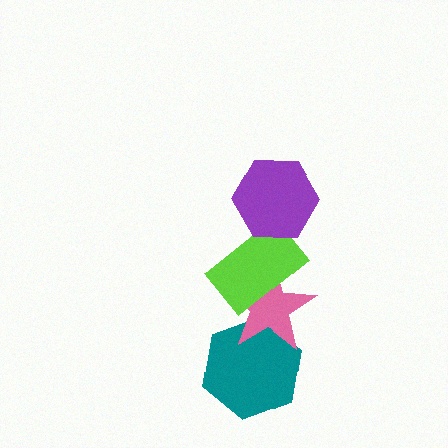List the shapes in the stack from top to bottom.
From top to bottom: the purple hexagon, the lime rectangle, the pink star, the teal hexagon.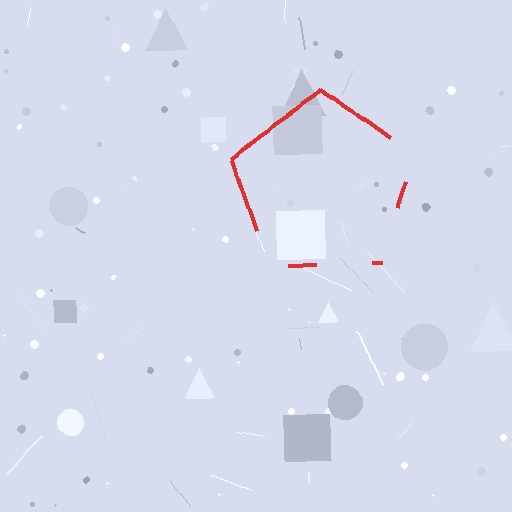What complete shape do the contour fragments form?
The contour fragments form a pentagon.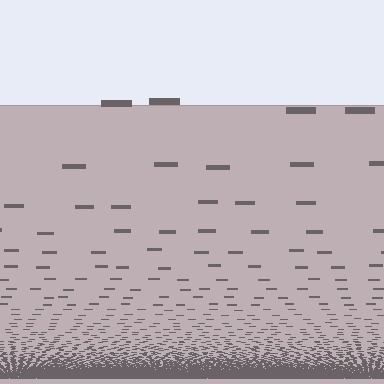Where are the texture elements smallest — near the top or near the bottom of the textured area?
Near the bottom.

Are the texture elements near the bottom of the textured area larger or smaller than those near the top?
Smaller. The gradient is inverted — elements near the bottom are smaller and denser.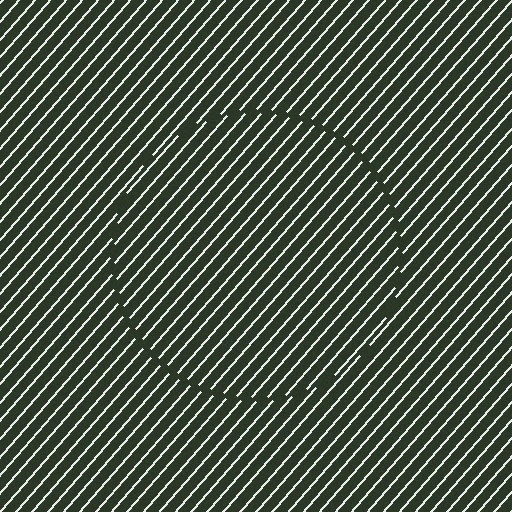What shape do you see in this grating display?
An illusory circle. The interior of the shape contains the same grating, shifted by half a period — the contour is defined by the phase discontinuity where line-ends from the inner and outer gratings abut.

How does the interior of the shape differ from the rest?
The interior of the shape contains the same grating, shifted by half a period — the contour is defined by the phase discontinuity where line-ends from the inner and outer gratings abut.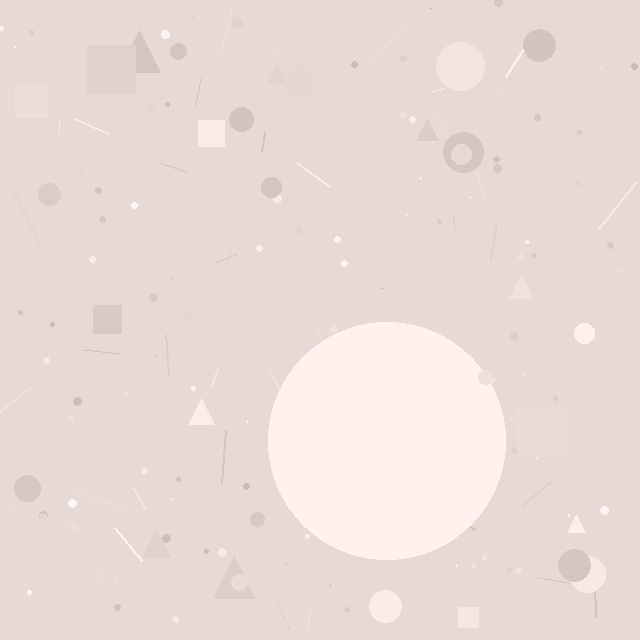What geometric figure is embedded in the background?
A circle is embedded in the background.